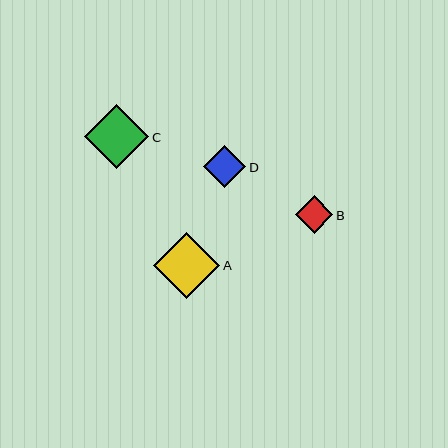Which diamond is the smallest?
Diamond B is the smallest with a size of approximately 37 pixels.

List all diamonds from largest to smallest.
From largest to smallest: A, C, D, B.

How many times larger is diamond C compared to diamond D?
Diamond C is approximately 1.5 times the size of diamond D.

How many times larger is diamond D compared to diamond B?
Diamond D is approximately 1.1 times the size of diamond B.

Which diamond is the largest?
Diamond A is the largest with a size of approximately 67 pixels.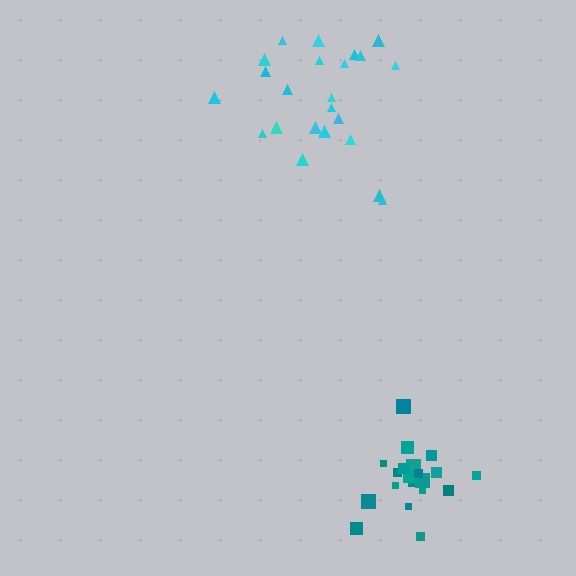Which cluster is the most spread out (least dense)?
Cyan.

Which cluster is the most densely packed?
Teal.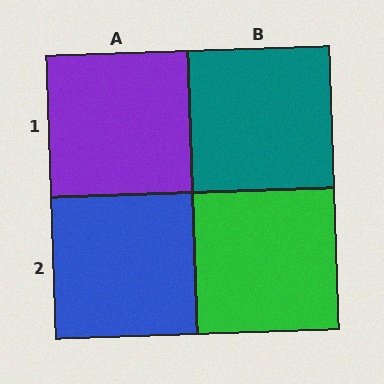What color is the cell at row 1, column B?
Teal.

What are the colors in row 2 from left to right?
Blue, green.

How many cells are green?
1 cell is green.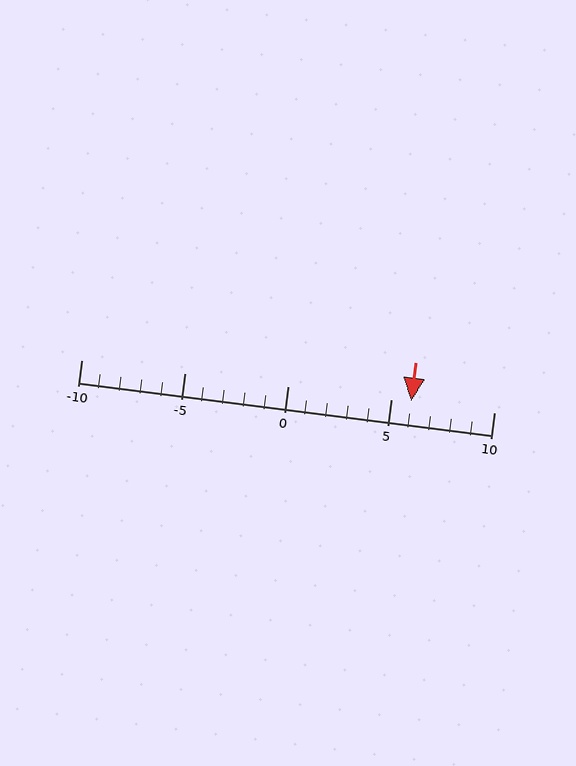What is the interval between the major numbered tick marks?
The major tick marks are spaced 5 units apart.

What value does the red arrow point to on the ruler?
The red arrow points to approximately 6.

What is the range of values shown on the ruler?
The ruler shows values from -10 to 10.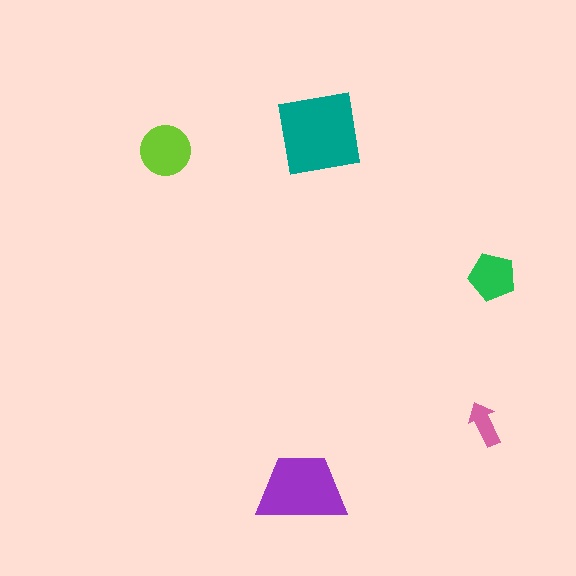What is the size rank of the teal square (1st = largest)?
1st.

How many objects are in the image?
There are 5 objects in the image.